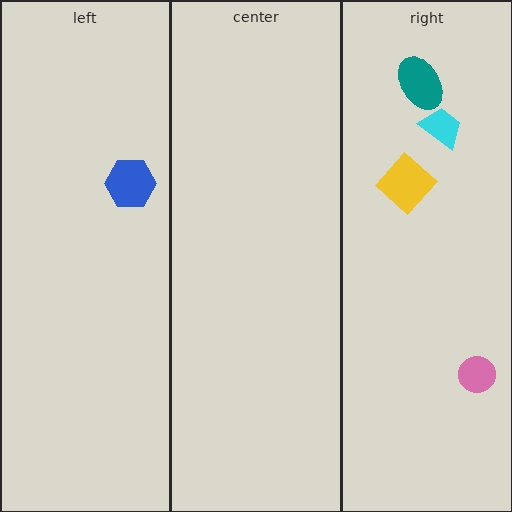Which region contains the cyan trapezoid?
The right region.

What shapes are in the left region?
The blue hexagon.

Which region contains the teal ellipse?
The right region.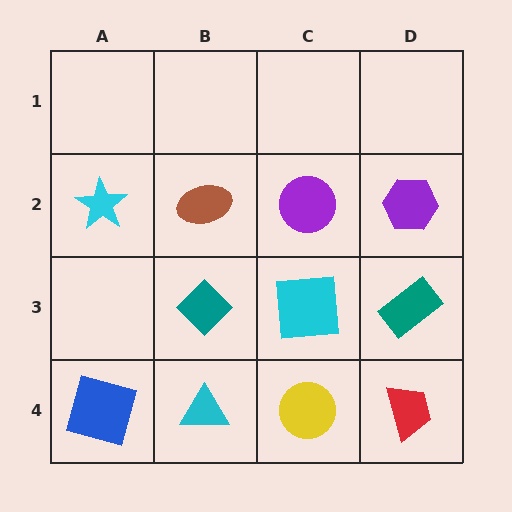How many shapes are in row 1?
0 shapes.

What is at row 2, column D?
A purple hexagon.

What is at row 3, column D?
A teal rectangle.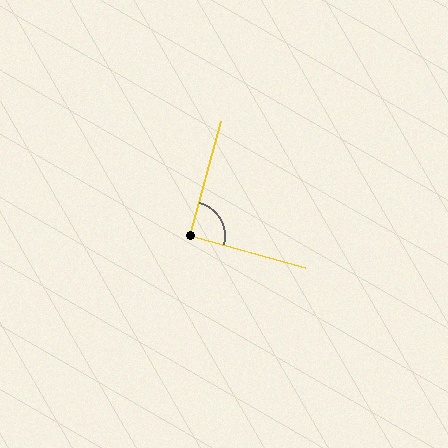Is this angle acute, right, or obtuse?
It is approximately a right angle.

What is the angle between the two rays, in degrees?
Approximately 90 degrees.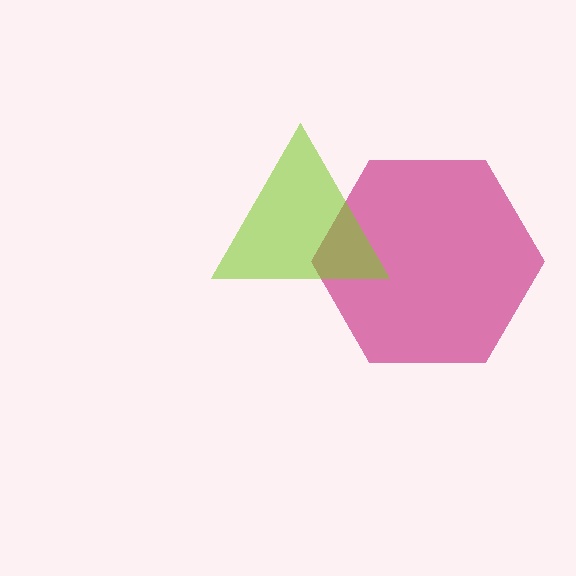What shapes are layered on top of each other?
The layered shapes are: a magenta hexagon, a lime triangle.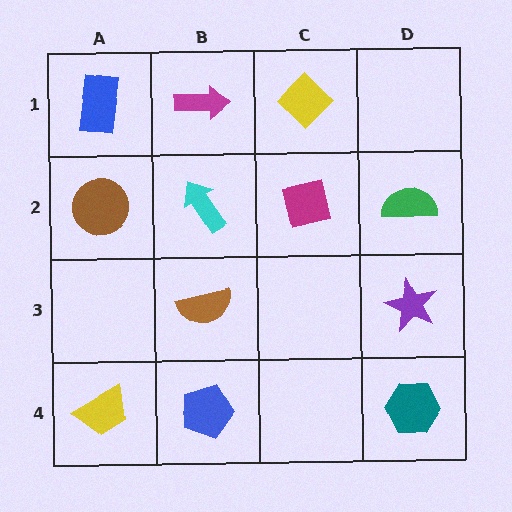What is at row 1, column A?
A blue rectangle.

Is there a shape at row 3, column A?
No, that cell is empty.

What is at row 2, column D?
A green semicircle.